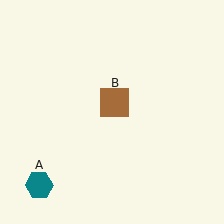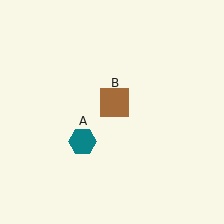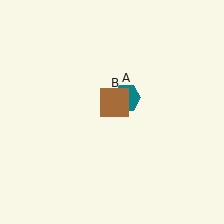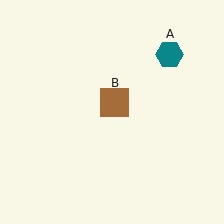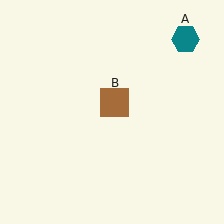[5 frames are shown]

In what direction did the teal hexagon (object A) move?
The teal hexagon (object A) moved up and to the right.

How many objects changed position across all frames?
1 object changed position: teal hexagon (object A).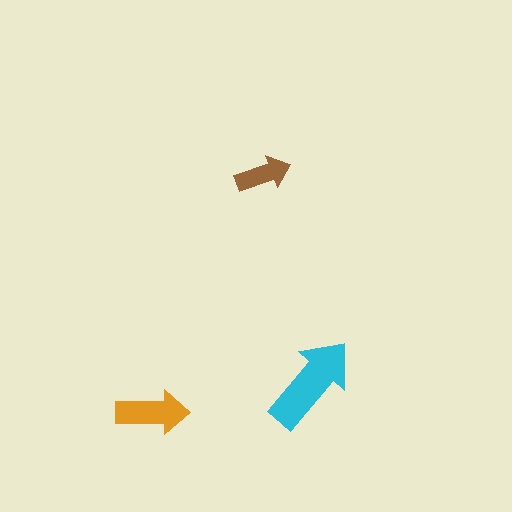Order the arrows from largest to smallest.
the cyan one, the orange one, the brown one.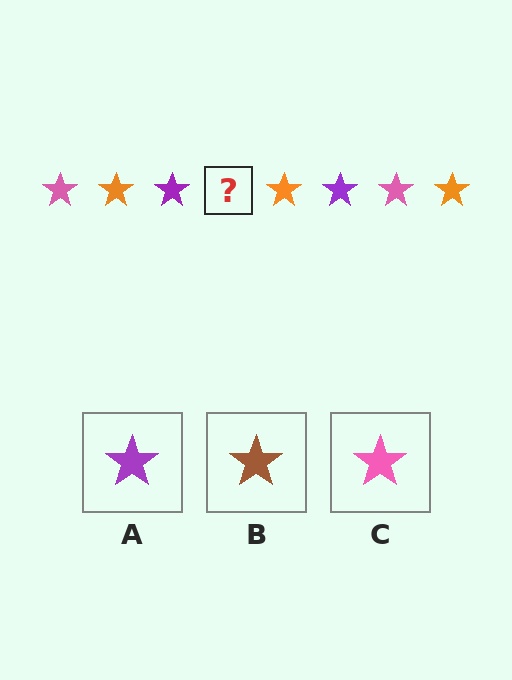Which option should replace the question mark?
Option C.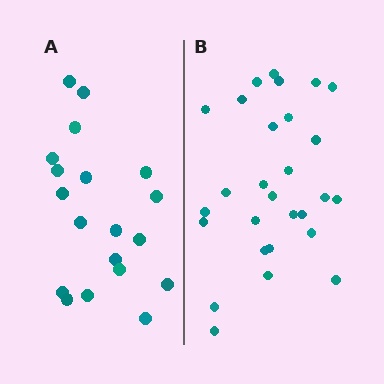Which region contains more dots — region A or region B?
Region B (the right region) has more dots.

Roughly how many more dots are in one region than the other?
Region B has roughly 8 or so more dots than region A.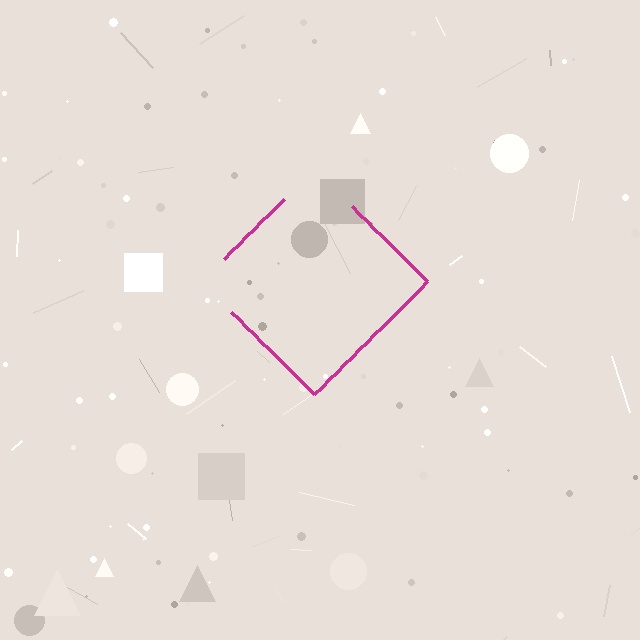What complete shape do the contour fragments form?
The contour fragments form a diamond.